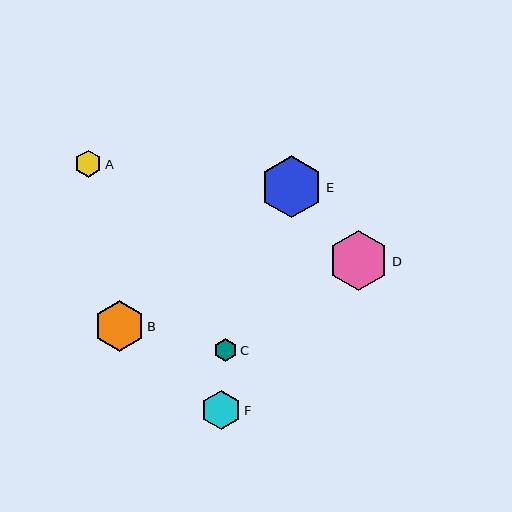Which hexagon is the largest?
Hexagon E is the largest with a size of approximately 62 pixels.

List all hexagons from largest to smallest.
From largest to smallest: E, D, B, F, A, C.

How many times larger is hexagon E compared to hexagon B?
Hexagon E is approximately 1.2 times the size of hexagon B.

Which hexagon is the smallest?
Hexagon C is the smallest with a size of approximately 23 pixels.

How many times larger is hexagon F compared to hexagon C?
Hexagon F is approximately 1.7 times the size of hexagon C.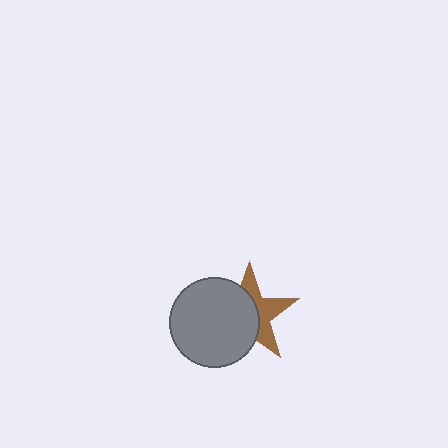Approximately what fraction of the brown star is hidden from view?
Roughly 57% of the brown star is hidden behind the gray circle.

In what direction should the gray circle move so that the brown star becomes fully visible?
The gray circle should move left. That is the shortest direction to clear the overlap and leave the brown star fully visible.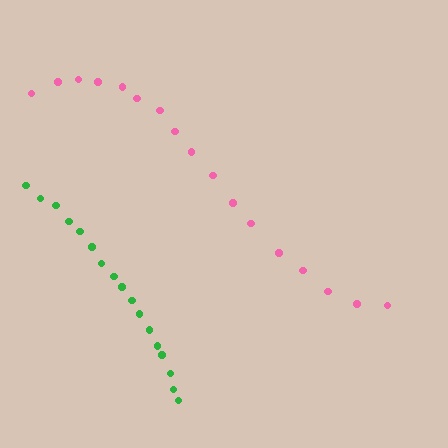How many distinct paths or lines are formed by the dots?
There are 2 distinct paths.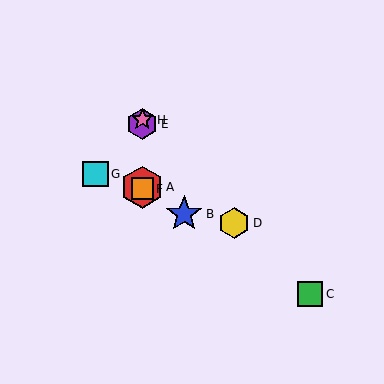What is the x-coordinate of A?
Object A is at x≈142.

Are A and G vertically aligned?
No, A is at x≈142 and G is at x≈96.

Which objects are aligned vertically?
Objects A, E, F, H are aligned vertically.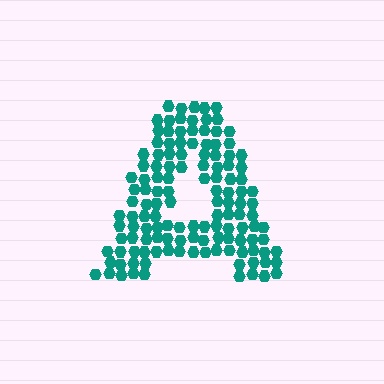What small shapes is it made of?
It is made of small hexagons.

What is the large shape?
The large shape is the letter A.